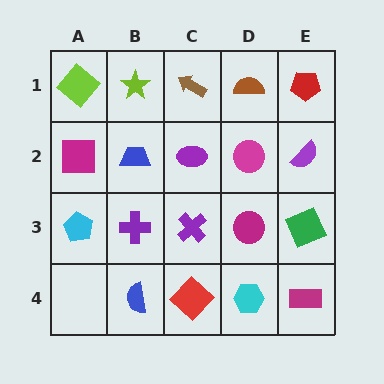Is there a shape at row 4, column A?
No, that cell is empty.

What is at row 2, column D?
A magenta circle.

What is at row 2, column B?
A blue trapezoid.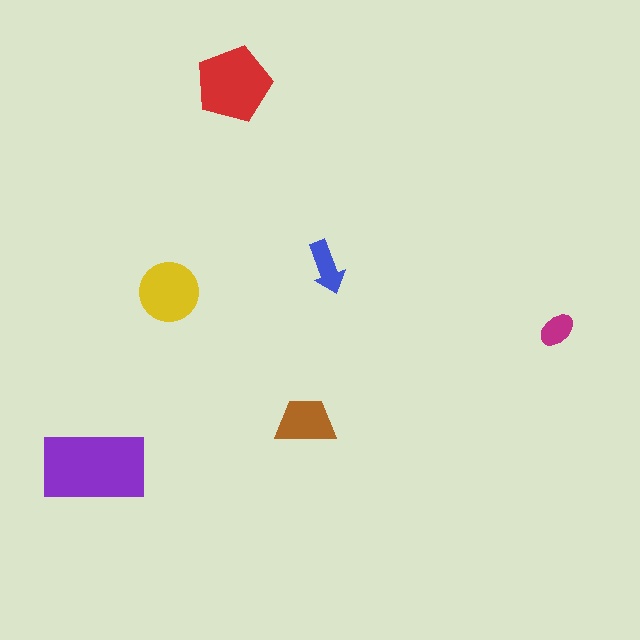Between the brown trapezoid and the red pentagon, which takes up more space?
The red pentagon.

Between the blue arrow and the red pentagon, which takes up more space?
The red pentagon.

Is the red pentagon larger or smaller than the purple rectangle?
Smaller.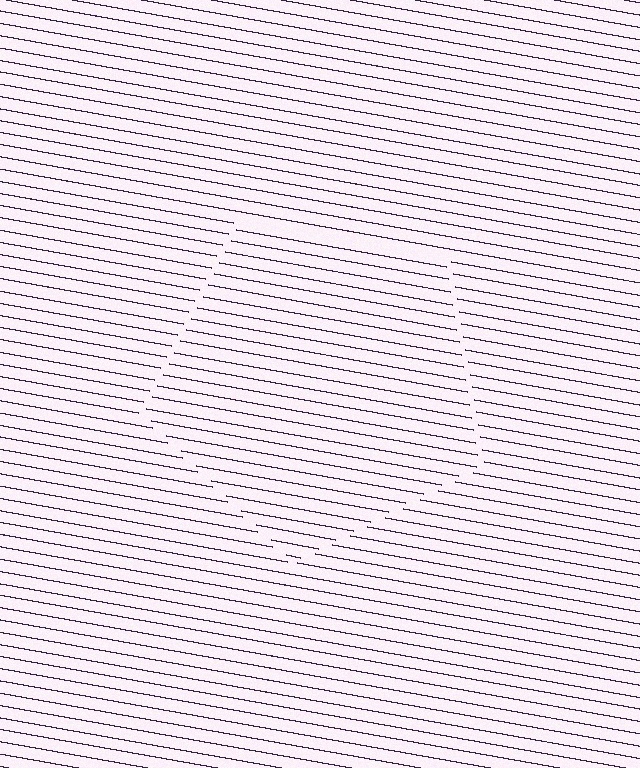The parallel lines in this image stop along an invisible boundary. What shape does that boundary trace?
An illusory pentagon. The interior of the shape contains the same grating, shifted by half a period — the contour is defined by the phase discontinuity where line-ends from the inner and outer gratings abut.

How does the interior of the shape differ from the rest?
The interior of the shape contains the same grating, shifted by half a period — the contour is defined by the phase discontinuity where line-ends from the inner and outer gratings abut.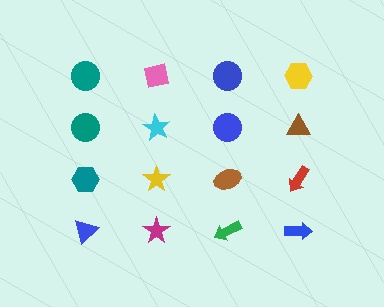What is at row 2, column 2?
A cyan star.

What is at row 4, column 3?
A green arrow.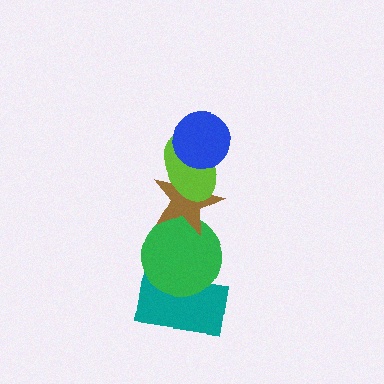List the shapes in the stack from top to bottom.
From top to bottom: the blue circle, the lime ellipse, the brown star, the green circle, the teal rectangle.